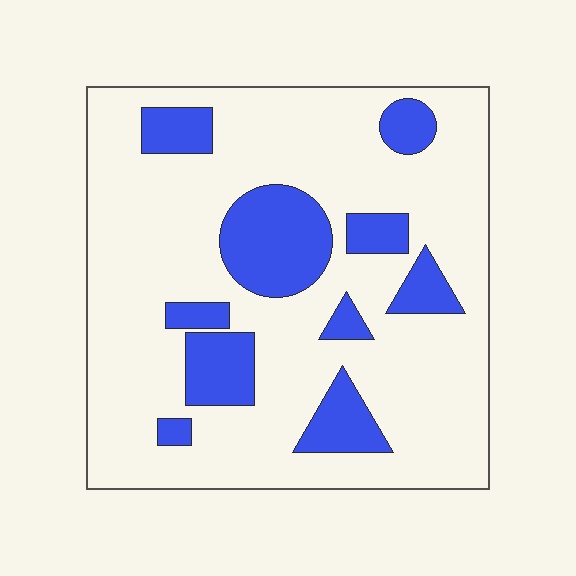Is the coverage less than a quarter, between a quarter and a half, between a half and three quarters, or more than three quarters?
Less than a quarter.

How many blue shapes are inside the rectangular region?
10.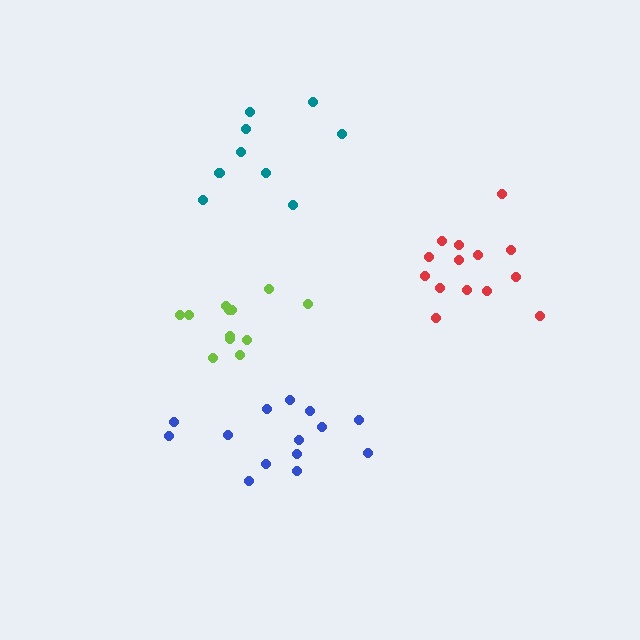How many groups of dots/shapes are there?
There are 4 groups.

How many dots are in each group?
Group 1: 14 dots, Group 2: 14 dots, Group 3: 9 dots, Group 4: 12 dots (49 total).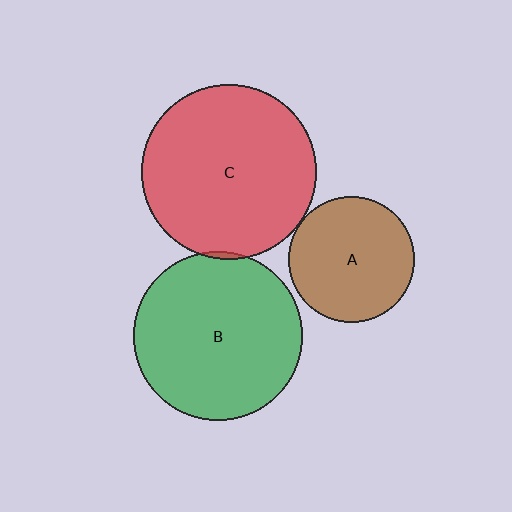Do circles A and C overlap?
Yes.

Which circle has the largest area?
Circle C (red).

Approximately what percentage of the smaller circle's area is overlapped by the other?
Approximately 5%.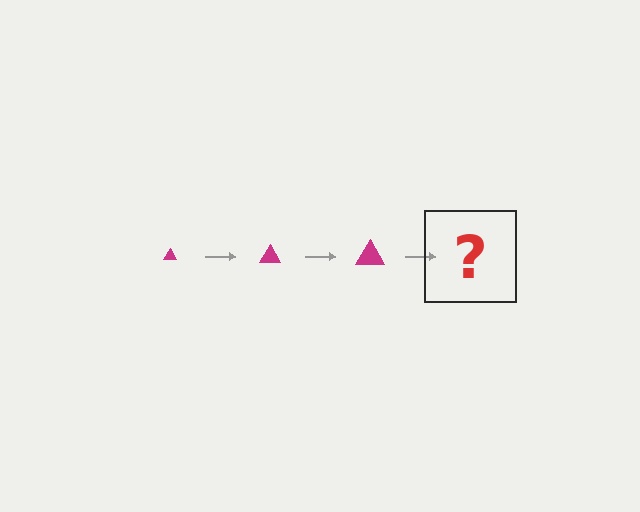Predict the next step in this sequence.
The next step is a magenta triangle, larger than the previous one.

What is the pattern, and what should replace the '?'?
The pattern is that the triangle gets progressively larger each step. The '?' should be a magenta triangle, larger than the previous one.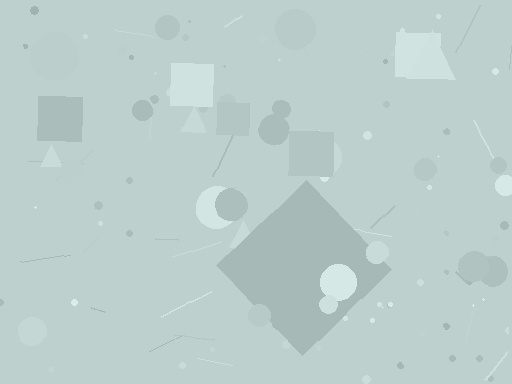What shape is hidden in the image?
A diamond is hidden in the image.